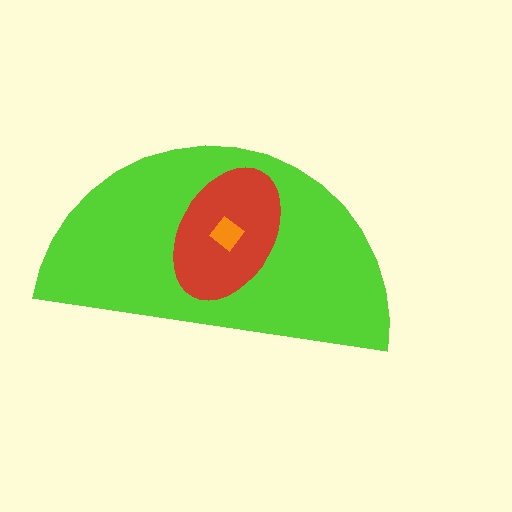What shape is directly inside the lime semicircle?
The red ellipse.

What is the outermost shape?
The lime semicircle.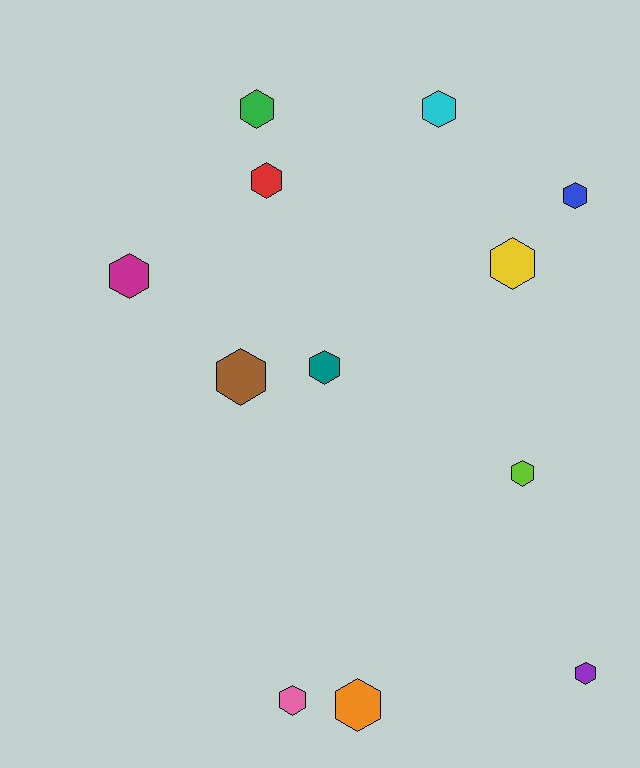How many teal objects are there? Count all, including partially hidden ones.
There is 1 teal object.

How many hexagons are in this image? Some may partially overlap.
There are 12 hexagons.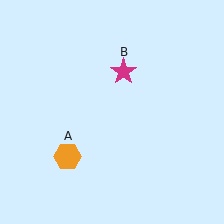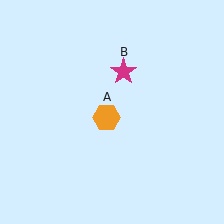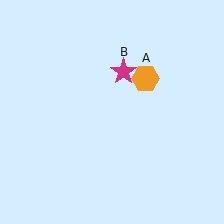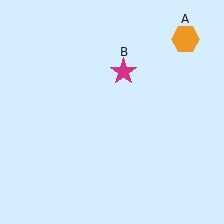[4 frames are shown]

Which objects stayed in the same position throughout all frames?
Magenta star (object B) remained stationary.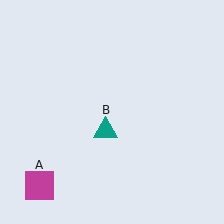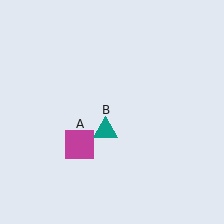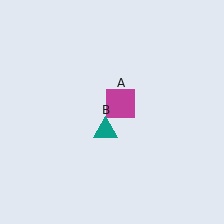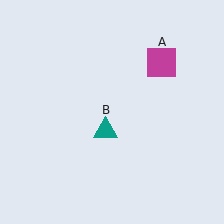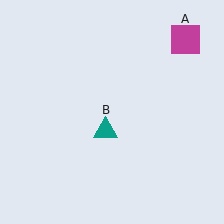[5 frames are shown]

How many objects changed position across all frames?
1 object changed position: magenta square (object A).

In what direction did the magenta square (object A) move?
The magenta square (object A) moved up and to the right.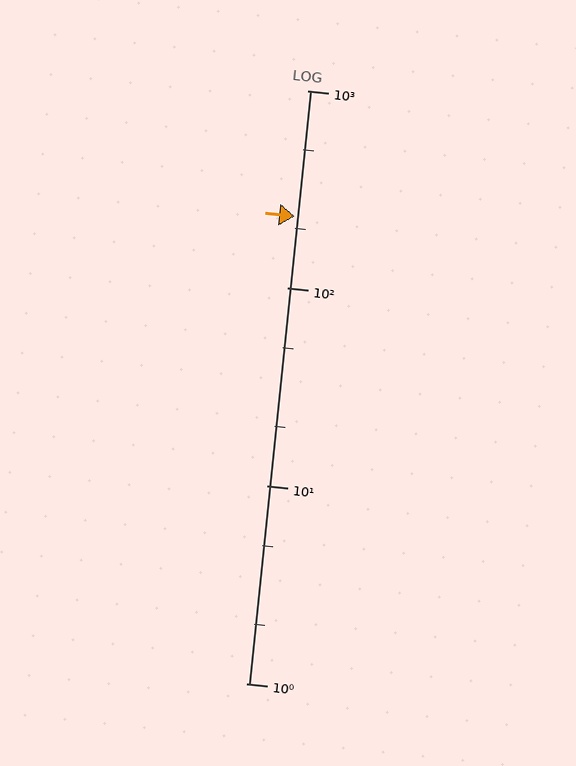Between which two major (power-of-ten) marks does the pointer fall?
The pointer is between 100 and 1000.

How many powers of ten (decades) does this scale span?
The scale spans 3 decades, from 1 to 1000.